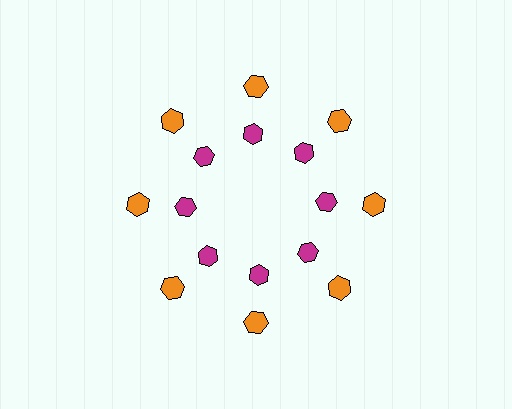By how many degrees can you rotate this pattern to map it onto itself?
The pattern maps onto itself every 45 degrees of rotation.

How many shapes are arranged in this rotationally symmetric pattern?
There are 16 shapes, arranged in 8 groups of 2.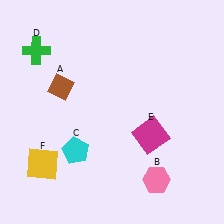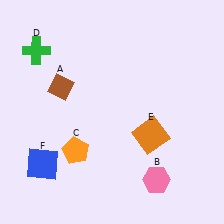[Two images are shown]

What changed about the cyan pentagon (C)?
In Image 1, C is cyan. In Image 2, it changed to orange.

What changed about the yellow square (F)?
In Image 1, F is yellow. In Image 2, it changed to blue.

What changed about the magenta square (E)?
In Image 1, E is magenta. In Image 2, it changed to orange.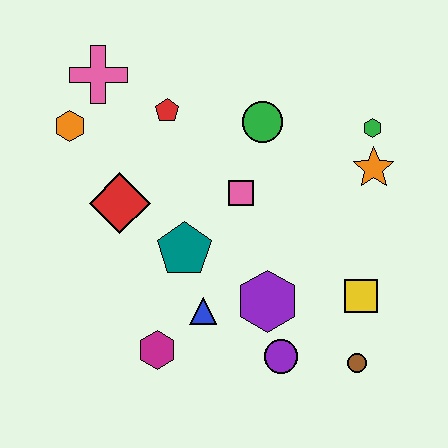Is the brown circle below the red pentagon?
Yes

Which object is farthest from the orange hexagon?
The brown circle is farthest from the orange hexagon.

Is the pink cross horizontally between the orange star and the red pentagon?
No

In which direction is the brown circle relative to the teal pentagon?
The brown circle is to the right of the teal pentagon.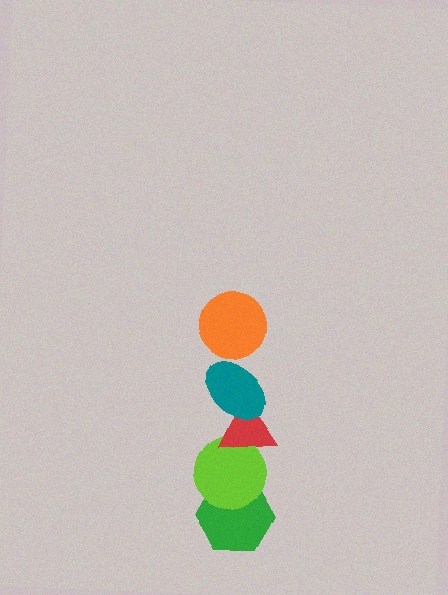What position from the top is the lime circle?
The lime circle is 4th from the top.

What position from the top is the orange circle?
The orange circle is 1st from the top.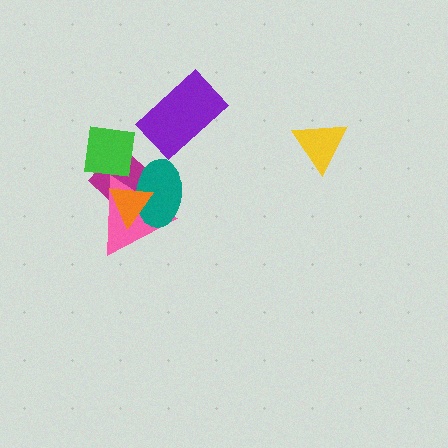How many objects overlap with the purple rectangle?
0 objects overlap with the purple rectangle.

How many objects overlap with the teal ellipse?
3 objects overlap with the teal ellipse.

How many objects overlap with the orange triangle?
3 objects overlap with the orange triangle.